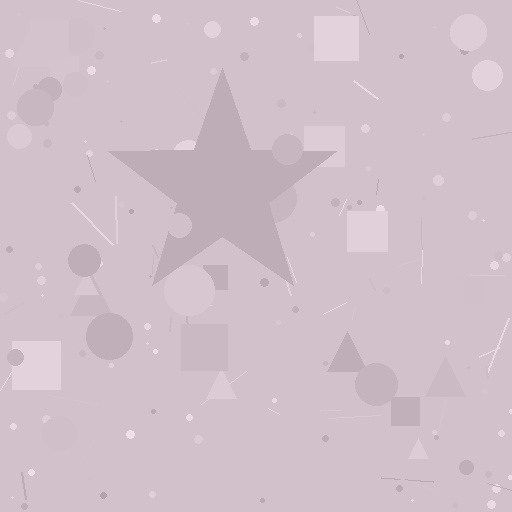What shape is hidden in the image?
A star is hidden in the image.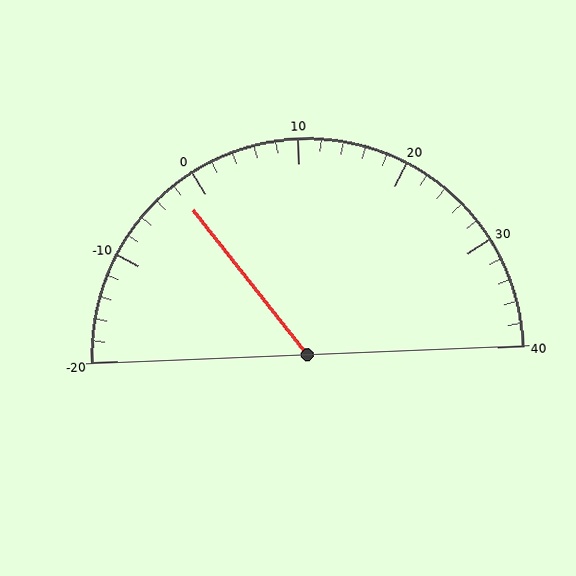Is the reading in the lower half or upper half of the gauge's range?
The reading is in the lower half of the range (-20 to 40).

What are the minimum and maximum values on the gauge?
The gauge ranges from -20 to 40.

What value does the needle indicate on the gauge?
The needle indicates approximately -2.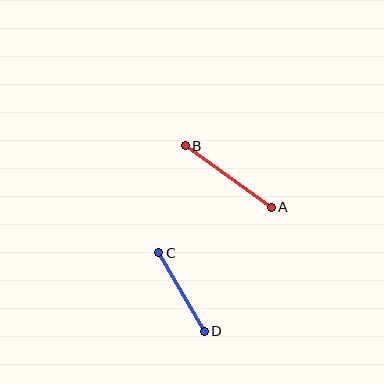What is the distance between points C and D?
The distance is approximately 91 pixels.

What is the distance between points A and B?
The distance is approximately 106 pixels.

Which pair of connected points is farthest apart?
Points A and B are farthest apart.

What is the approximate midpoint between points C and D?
The midpoint is at approximately (182, 292) pixels.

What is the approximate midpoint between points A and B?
The midpoint is at approximately (228, 177) pixels.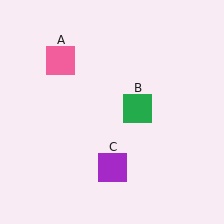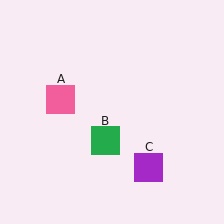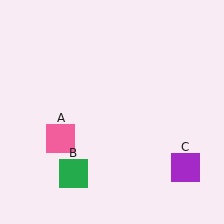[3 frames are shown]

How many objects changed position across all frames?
3 objects changed position: pink square (object A), green square (object B), purple square (object C).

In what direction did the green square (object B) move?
The green square (object B) moved down and to the left.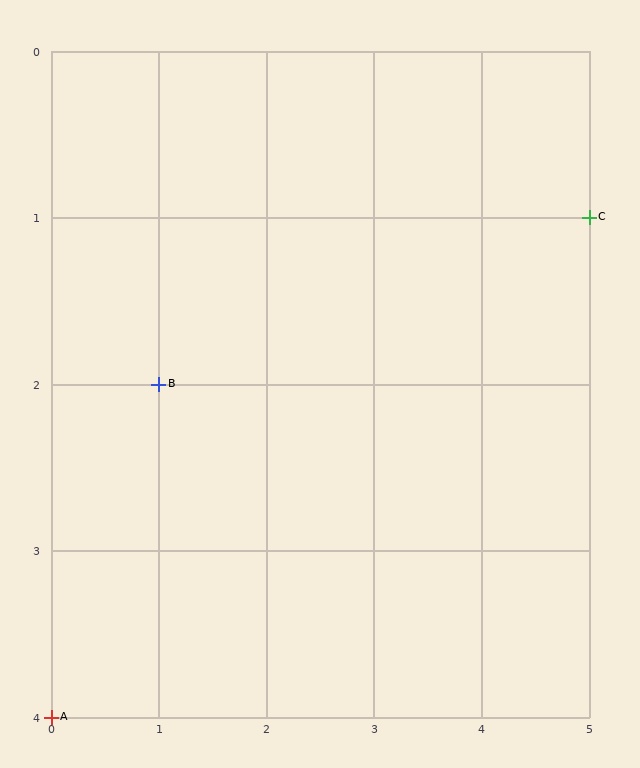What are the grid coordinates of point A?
Point A is at grid coordinates (0, 4).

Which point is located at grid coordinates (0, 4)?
Point A is at (0, 4).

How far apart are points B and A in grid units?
Points B and A are 1 column and 2 rows apart (about 2.2 grid units diagonally).